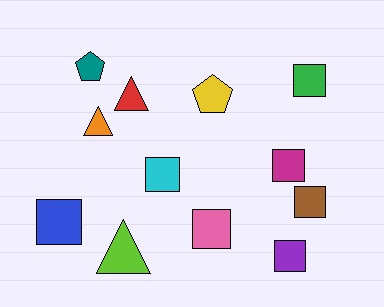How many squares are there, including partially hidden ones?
There are 7 squares.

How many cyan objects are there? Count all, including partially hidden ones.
There is 1 cyan object.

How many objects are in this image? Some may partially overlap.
There are 12 objects.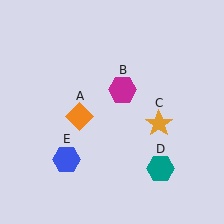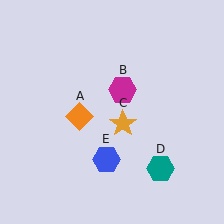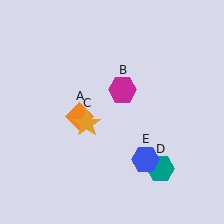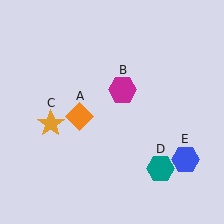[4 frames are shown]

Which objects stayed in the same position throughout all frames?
Orange diamond (object A) and magenta hexagon (object B) and teal hexagon (object D) remained stationary.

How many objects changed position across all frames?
2 objects changed position: orange star (object C), blue hexagon (object E).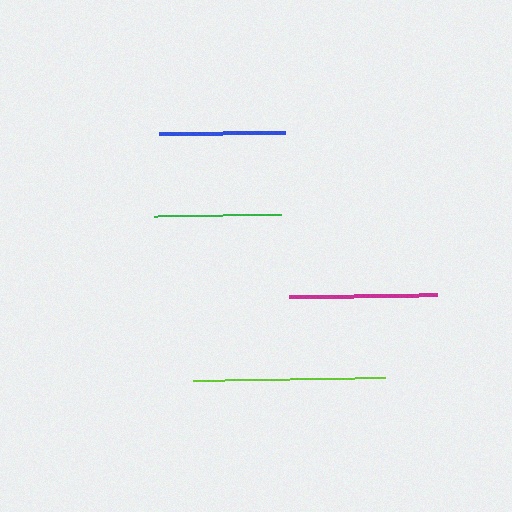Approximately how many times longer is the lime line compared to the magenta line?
The lime line is approximately 1.3 times the length of the magenta line.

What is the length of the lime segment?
The lime segment is approximately 191 pixels long.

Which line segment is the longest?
The lime line is the longest at approximately 191 pixels.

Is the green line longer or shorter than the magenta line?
The magenta line is longer than the green line.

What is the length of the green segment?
The green segment is approximately 128 pixels long.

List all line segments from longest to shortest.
From longest to shortest: lime, magenta, green, blue.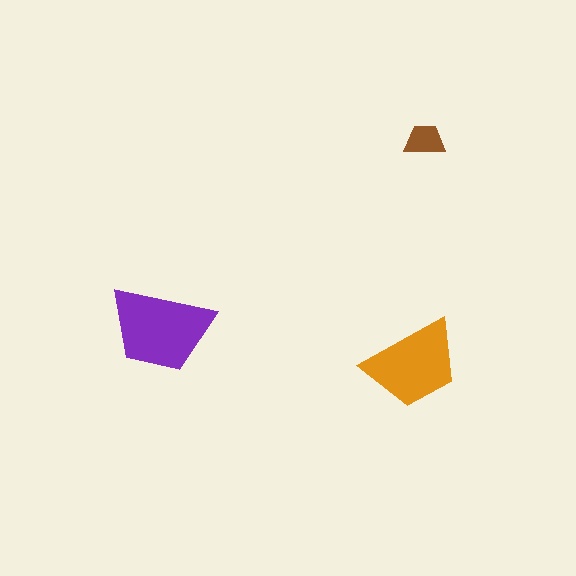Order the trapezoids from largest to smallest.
the purple one, the orange one, the brown one.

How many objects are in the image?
There are 3 objects in the image.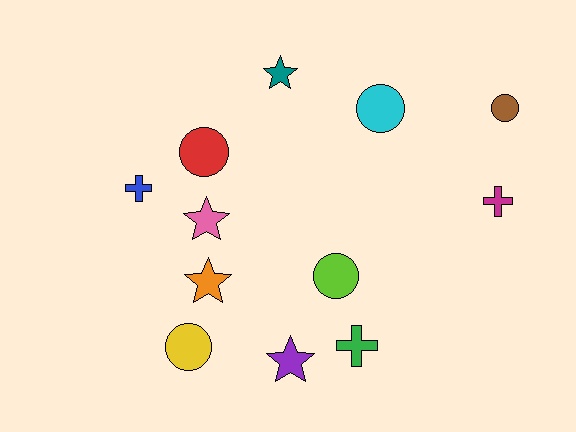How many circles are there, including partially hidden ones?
There are 5 circles.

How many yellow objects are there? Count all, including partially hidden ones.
There is 1 yellow object.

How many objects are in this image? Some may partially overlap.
There are 12 objects.